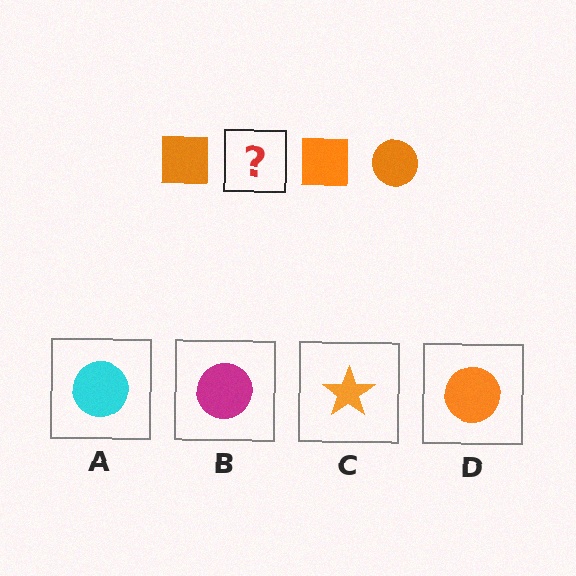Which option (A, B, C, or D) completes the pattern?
D.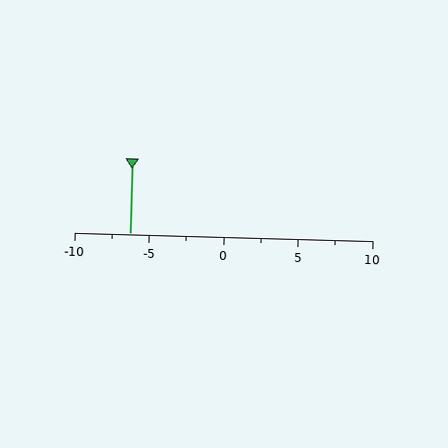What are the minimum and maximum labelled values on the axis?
The axis runs from -10 to 10.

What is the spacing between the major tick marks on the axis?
The major ticks are spaced 5 apart.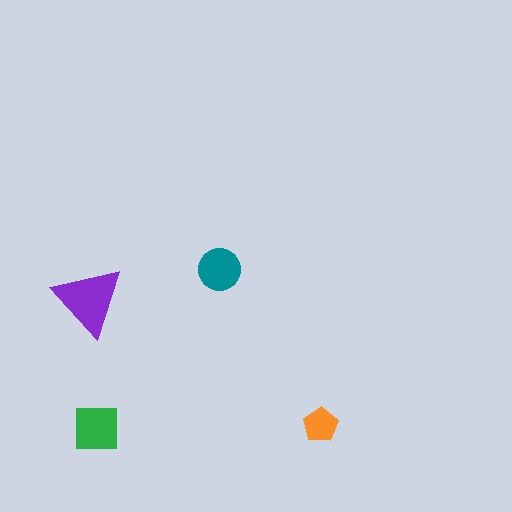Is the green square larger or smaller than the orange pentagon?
Larger.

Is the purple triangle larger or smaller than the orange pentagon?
Larger.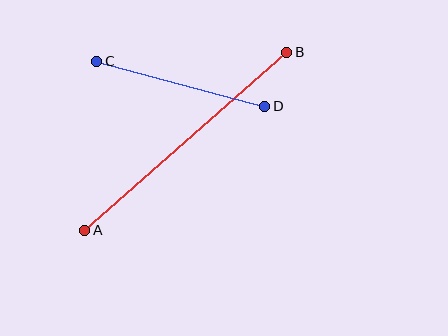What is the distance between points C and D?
The distance is approximately 174 pixels.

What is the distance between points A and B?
The distance is approximately 269 pixels.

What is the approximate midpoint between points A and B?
The midpoint is at approximately (186, 141) pixels.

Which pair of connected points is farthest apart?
Points A and B are farthest apart.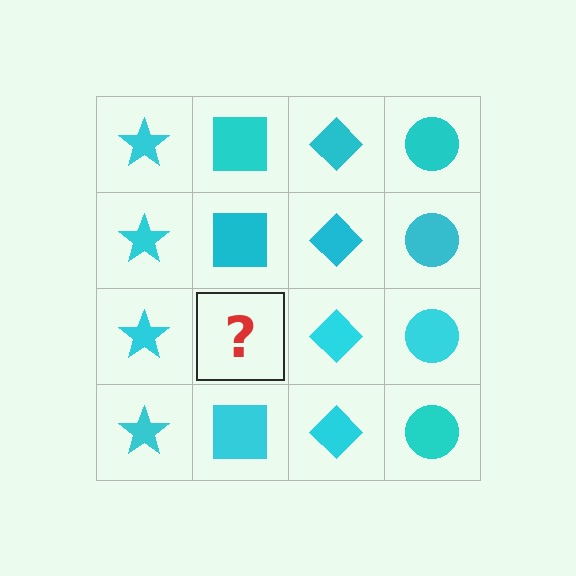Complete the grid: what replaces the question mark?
The question mark should be replaced with a cyan square.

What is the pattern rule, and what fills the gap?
The rule is that each column has a consistent shape. The gap should be filled with a cyan square.